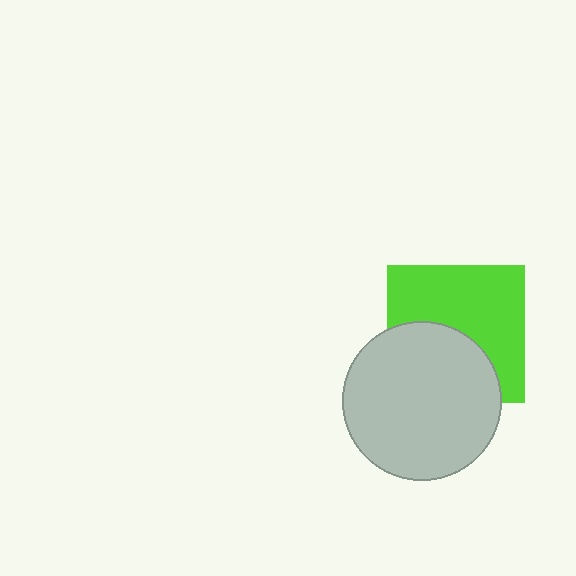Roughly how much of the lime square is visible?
About half of it is visible (roughly 58%).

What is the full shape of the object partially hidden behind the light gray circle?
The partially hidden object is a lime square.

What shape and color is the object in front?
The object in front is a light gray circle.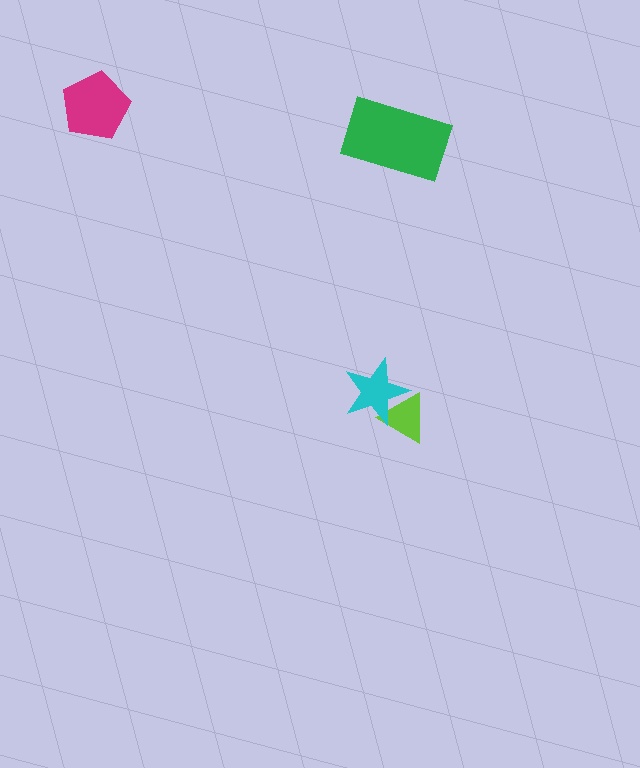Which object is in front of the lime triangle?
The cyan star is in front of the lime triangle.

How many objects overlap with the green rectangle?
0 objects overlap with the green rectangle.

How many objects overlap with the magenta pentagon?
0 objects overlap with the magenta pentagon.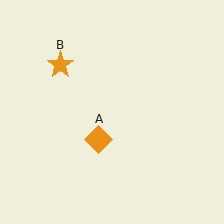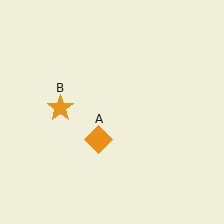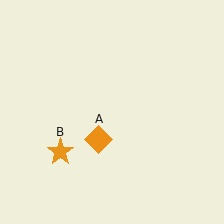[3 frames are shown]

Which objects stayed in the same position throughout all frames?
Orange diamond (object A) remained stationary.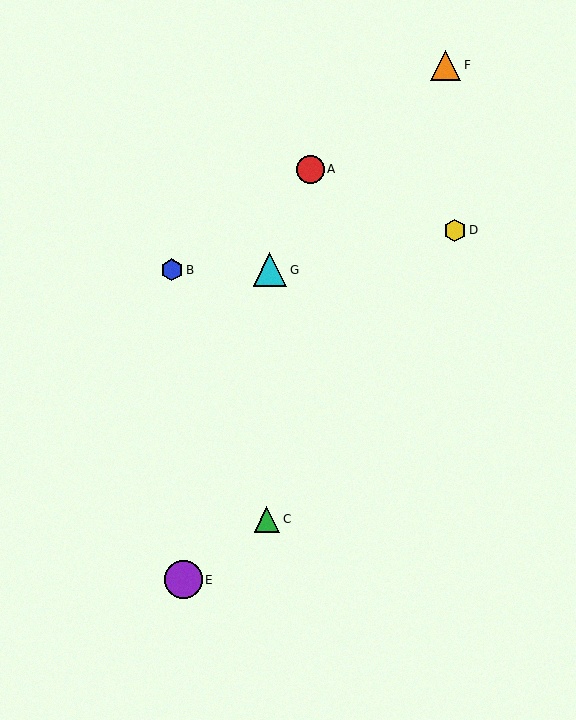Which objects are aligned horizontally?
Objects B, G are aligned horizontally.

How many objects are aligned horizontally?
2 objects (B, G) are aligned horizontally.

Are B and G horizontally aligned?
Yes, both are at y≈270.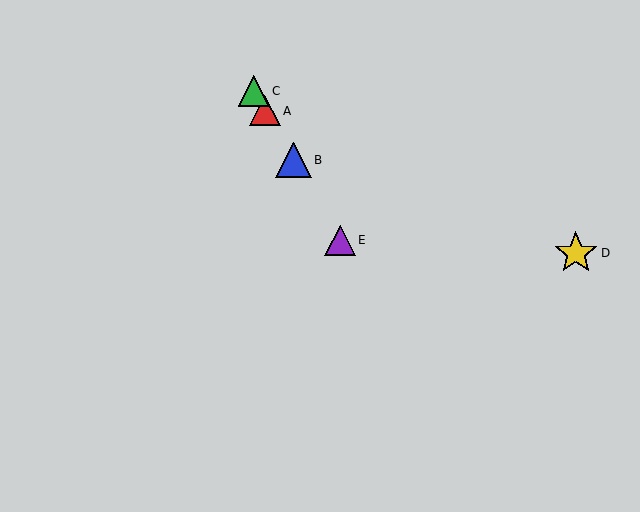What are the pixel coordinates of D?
Object D is at (576, 253).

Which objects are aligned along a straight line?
Objects A, B, C, E are aligned along a straight line.